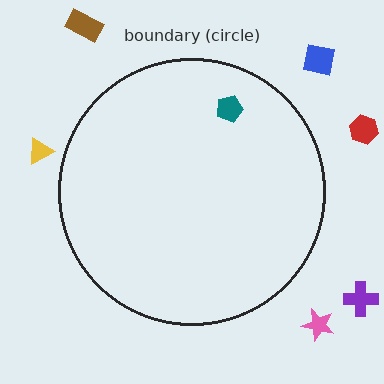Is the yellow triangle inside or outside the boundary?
Outside.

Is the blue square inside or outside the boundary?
Outside.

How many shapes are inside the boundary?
1 inside, 6 outside.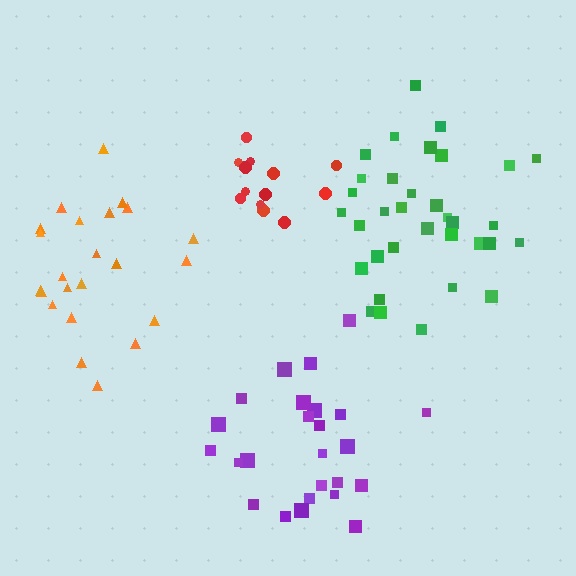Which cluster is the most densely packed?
Red.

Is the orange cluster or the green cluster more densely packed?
Green.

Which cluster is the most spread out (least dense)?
Orange.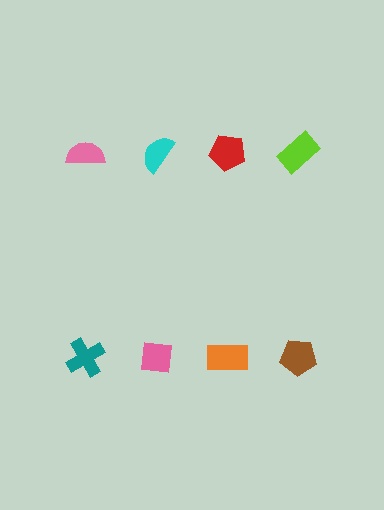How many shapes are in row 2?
4 shapes.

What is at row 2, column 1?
A teal cross.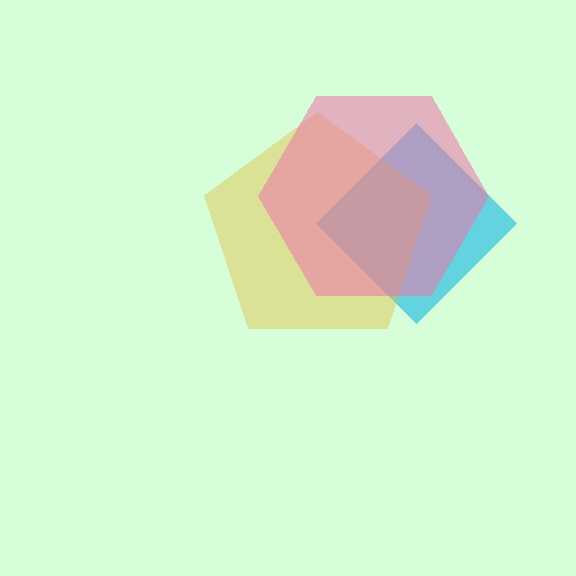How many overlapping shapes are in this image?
There are 3 overlapping shapes in the image.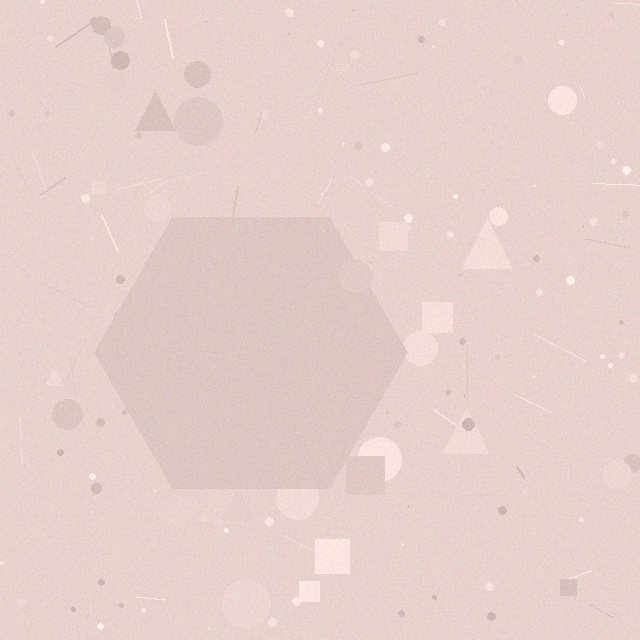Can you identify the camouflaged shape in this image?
The camouflaged shape is a hexagon.